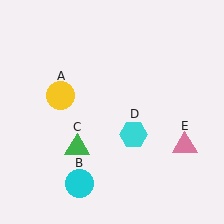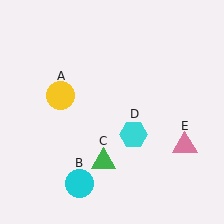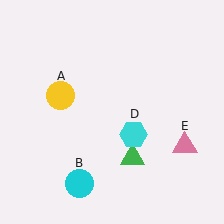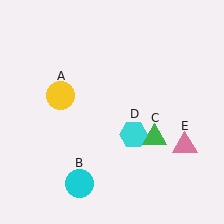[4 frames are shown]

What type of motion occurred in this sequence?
The green triangle (object C) rotated counterclockwise around the center of the scene.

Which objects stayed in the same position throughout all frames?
Yellow circle (object A) and cyan circle (object B) and cyan hexagon (object D) and pink triangle (object E) remained stationary.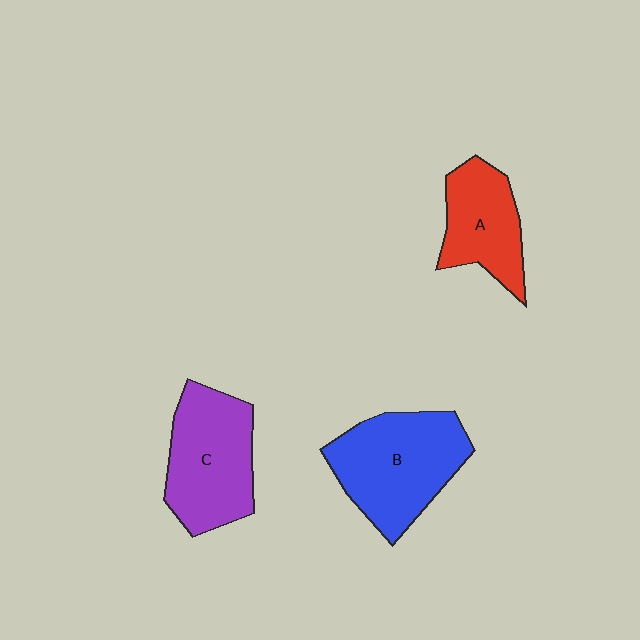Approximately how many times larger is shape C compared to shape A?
Approximately 1.3 times.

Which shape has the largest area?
Shape B (blue).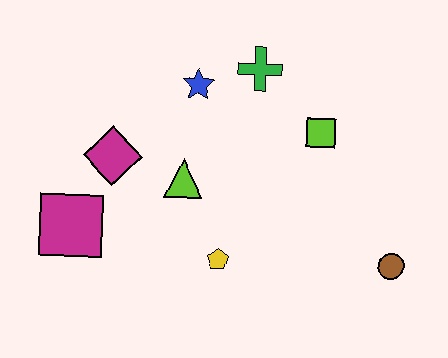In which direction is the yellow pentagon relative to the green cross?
The yellow pentagon is below the green cross.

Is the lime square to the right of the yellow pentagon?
Yes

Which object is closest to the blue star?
The green cross is closest to the blue star.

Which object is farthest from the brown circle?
The magenta square is farthest from the brown circle.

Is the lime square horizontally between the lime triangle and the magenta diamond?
No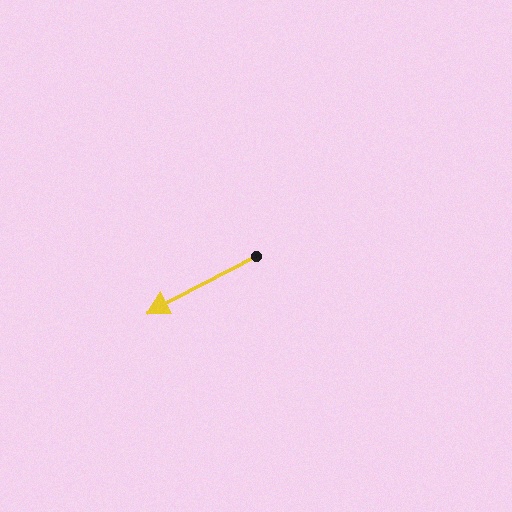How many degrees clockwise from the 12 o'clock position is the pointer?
Approximately 243 degrees.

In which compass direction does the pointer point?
Southwest.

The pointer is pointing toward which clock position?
Roughly 8 o'clock.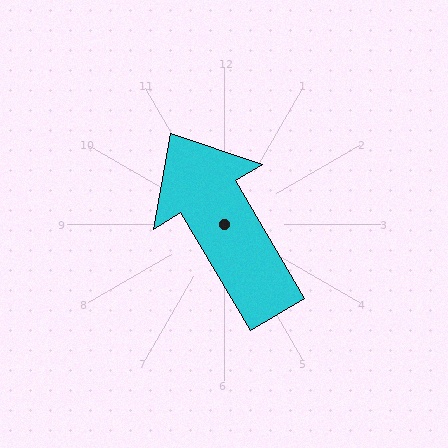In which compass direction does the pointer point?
Northwest.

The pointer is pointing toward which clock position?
Roughly 11 o'clock.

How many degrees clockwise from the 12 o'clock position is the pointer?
Approximately 329 degrees.